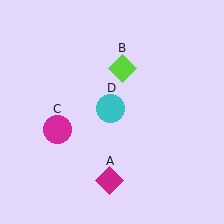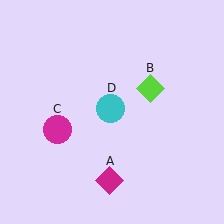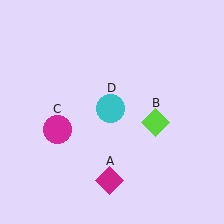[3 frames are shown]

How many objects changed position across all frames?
1 object changed position: lime diamond (object B).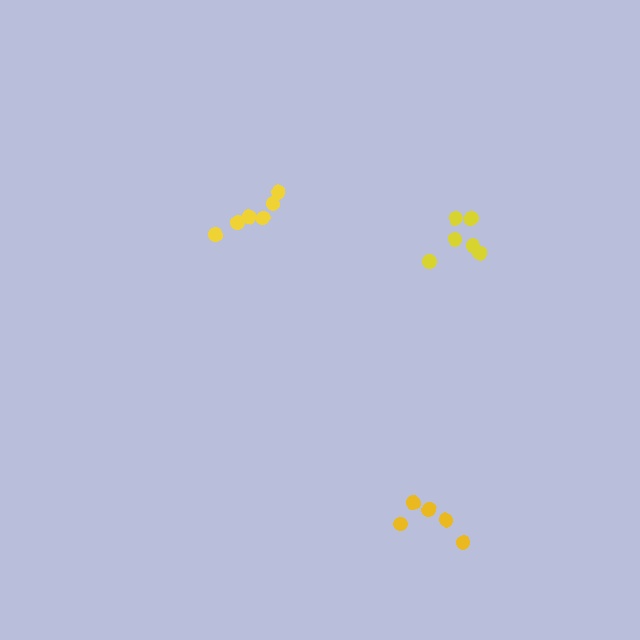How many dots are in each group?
Group 1: 5 dots, Group 2: 6 dots, Group 3: 6 dots (17 total).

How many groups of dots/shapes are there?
There are 3 groups.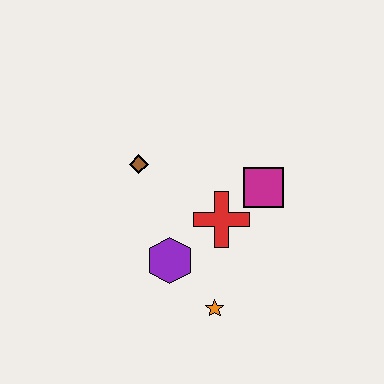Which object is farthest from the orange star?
The brown diamond is farthest from the orange star.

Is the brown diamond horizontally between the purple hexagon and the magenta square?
No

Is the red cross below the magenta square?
Yes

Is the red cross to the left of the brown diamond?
No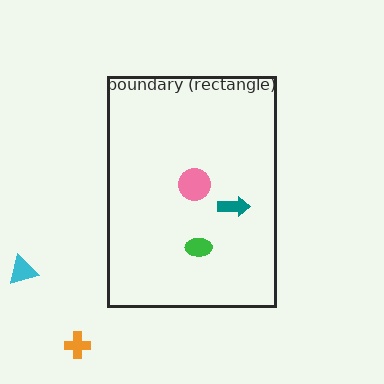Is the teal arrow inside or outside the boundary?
Inside.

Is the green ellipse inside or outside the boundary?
Inside.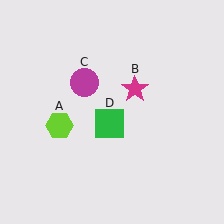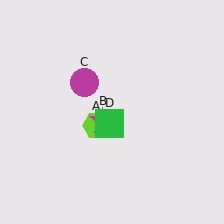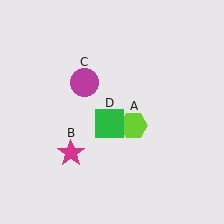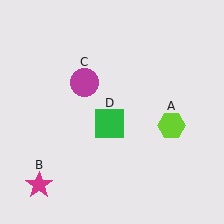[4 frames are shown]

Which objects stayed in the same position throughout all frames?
Magenta circle (object C) and green square (object D) remained stationary.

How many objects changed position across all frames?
2 objects changed position: lime hexagon (object A), magenta star (object B).